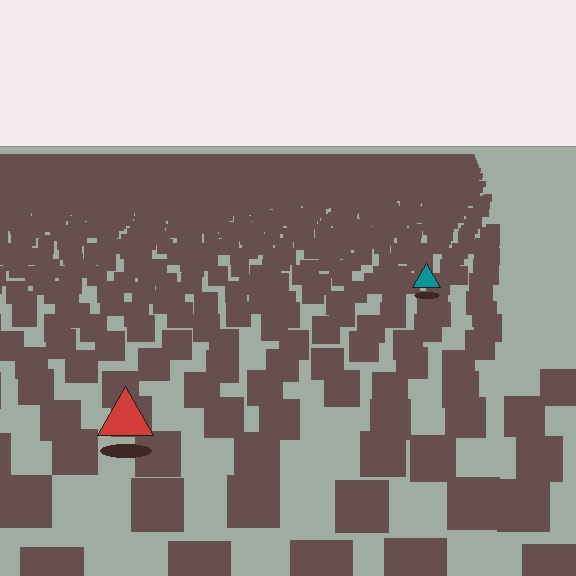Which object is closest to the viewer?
The red triangle is closest. The texture marks near it are larger and more spread out.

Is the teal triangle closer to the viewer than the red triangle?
No. The red triangle is closer — you can tell from the texture gradient: the ground texture is coarser near it.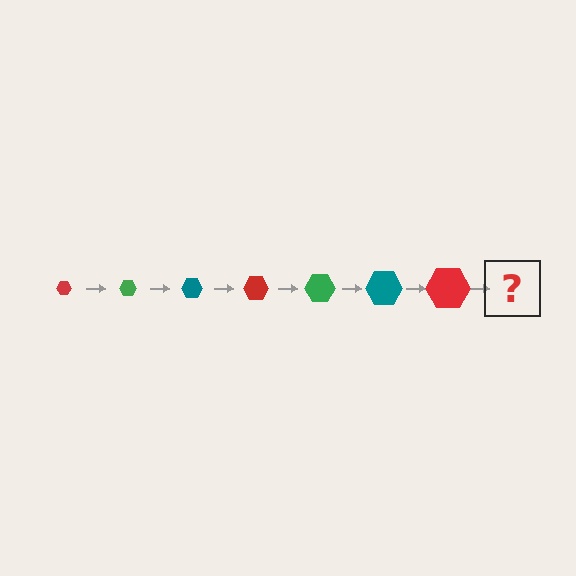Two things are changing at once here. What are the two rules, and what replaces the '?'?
The two rules are that the hexagon grows larger each step and the color cycles through red, green, and teal. The '?' should be a green hexagon, larger than the previous one.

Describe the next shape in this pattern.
It should be a green hexagon, larger than the previous one.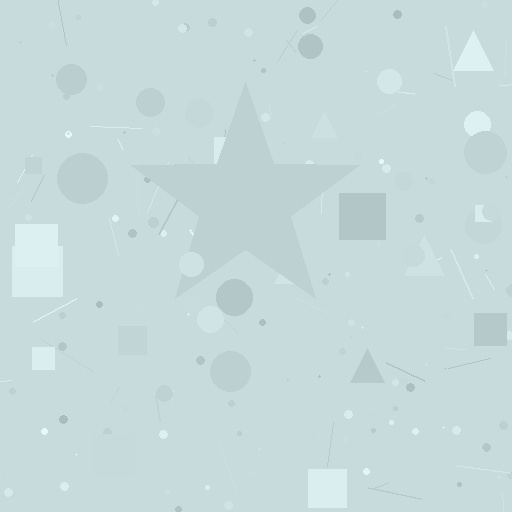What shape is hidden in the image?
A star is hidden in the image.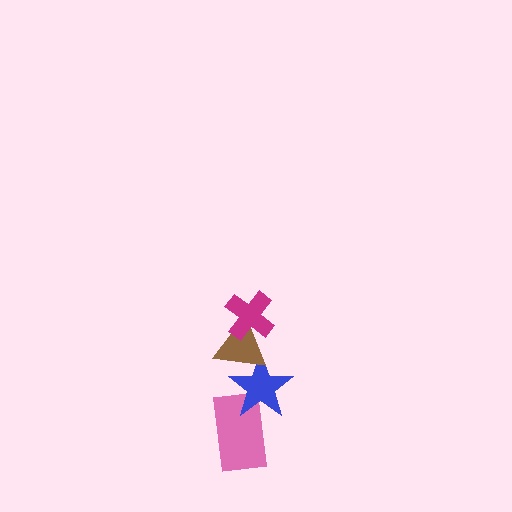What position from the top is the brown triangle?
The brown triangle is 2nd from the top.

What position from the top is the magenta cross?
The magenta cross is 1st from the top.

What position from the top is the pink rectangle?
The pink rectangle is 4th from the top.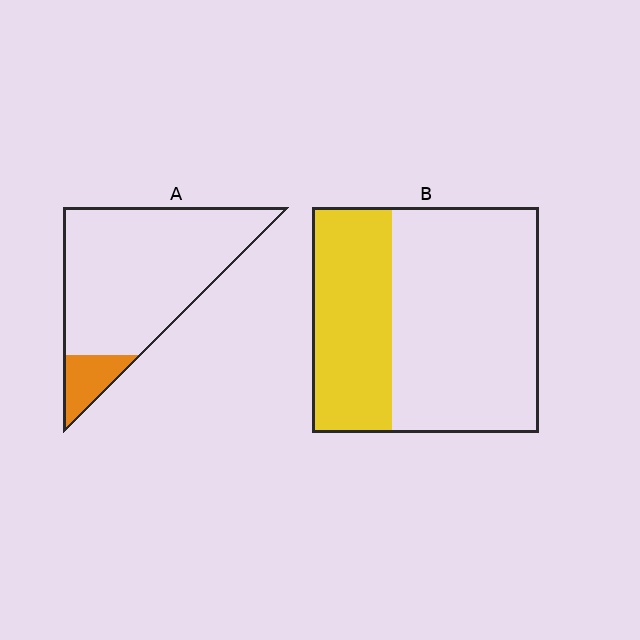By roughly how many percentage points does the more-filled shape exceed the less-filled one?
By roughly 25 percentage points (B over A).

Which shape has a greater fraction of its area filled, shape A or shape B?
Shape B.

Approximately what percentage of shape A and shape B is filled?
A is approximately 10% and B is approximately 35%.